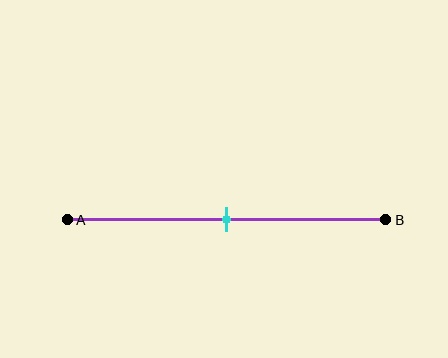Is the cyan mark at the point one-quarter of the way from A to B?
No, the mark is at about 50% from A, not at the 25% one-quarter point.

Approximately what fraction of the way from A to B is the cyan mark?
The cyan mark is approximately 50% of the way from A to B.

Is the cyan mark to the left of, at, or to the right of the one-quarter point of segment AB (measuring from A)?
The cyan mark is to the right of the one-quarter point of segment AB.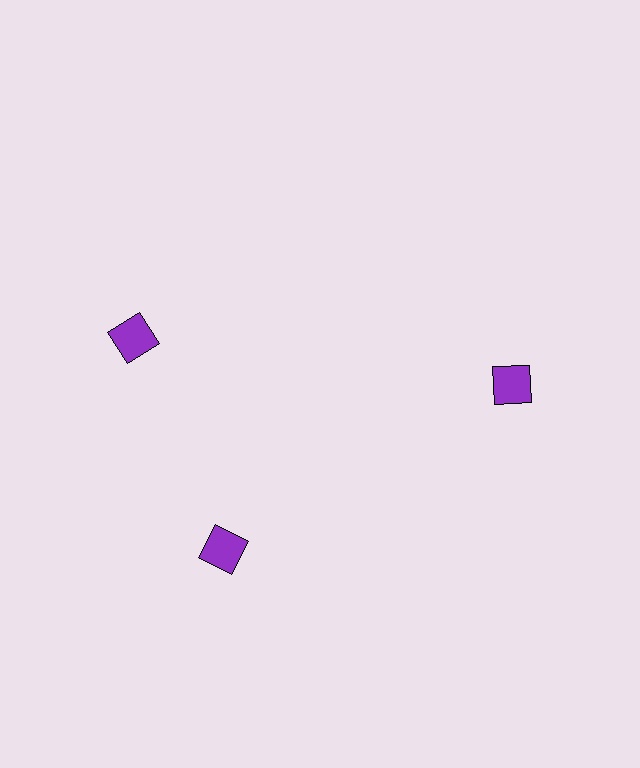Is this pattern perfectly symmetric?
No. The 3 purple squares are arranged in a ring, but one element near the 11 o'clock position is rotated out of alignment along the ring, breaking the 3-fold rotational symmetry.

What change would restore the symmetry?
The symmetry would be restored by rotating it back into even spacing with its neighbors so that all 3 squares sit at equal angles and equal distance from the center.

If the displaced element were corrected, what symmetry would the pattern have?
It would have 3-fold rotational symmetry — the pattern would map onto itself every 120 degrees.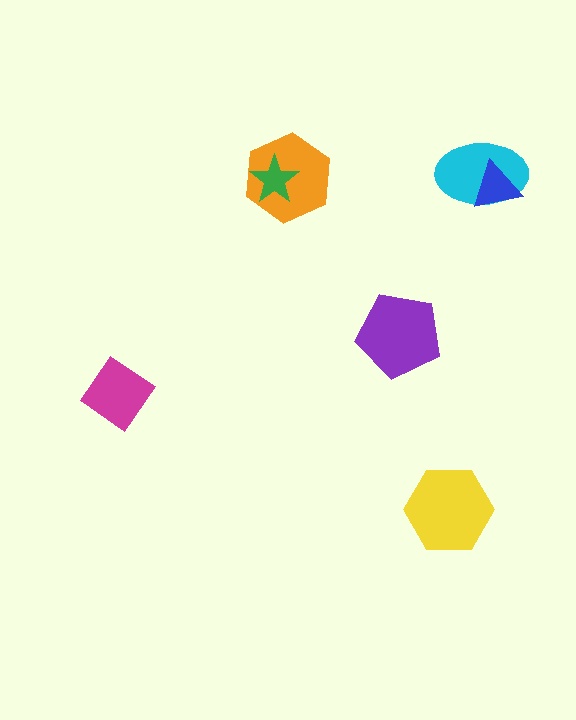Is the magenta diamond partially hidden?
No, no other shape covers it.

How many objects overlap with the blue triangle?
1 object overlaps with the blue triangle.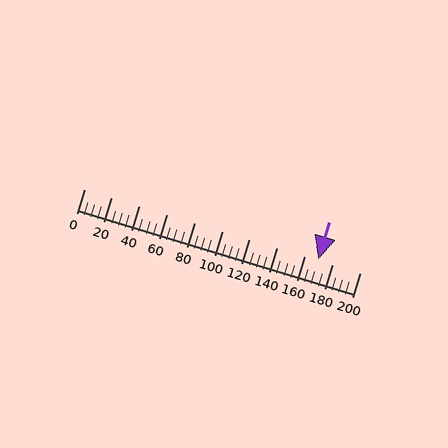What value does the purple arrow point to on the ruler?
The purple arrow points to approximately 170.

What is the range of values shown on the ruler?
The ruler shows values from 0 to 200.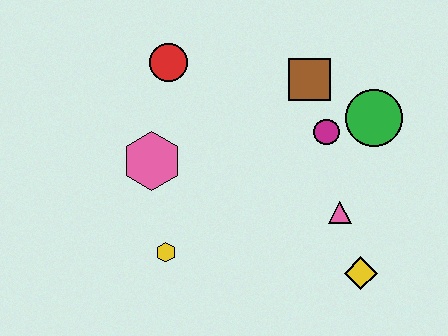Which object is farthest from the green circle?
The yellow hexagon is farthest from the green circle.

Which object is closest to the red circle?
The pink hexagon is closest to the red circle.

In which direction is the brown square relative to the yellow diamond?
The brown square is above the yellow diamond.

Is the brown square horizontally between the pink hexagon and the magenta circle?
Yes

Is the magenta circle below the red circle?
Yes